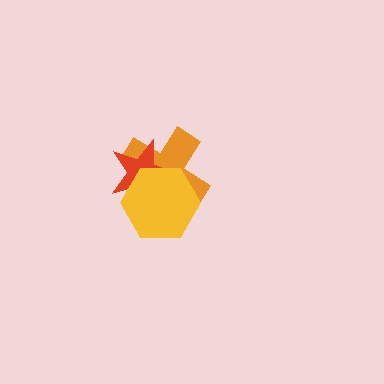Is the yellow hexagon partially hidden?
No, no other shape covers it.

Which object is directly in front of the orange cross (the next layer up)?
The red star is directly in front of the orange cross.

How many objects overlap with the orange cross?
2 objects overlap with the orange cross.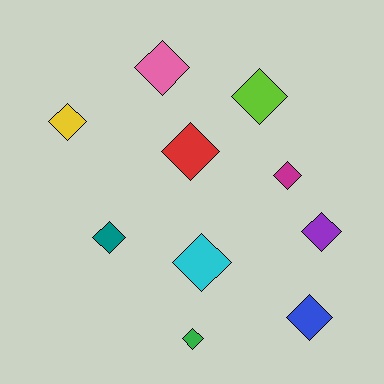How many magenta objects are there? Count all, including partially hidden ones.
There is 1 magenta object.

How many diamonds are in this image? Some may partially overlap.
There are 10 diamonds.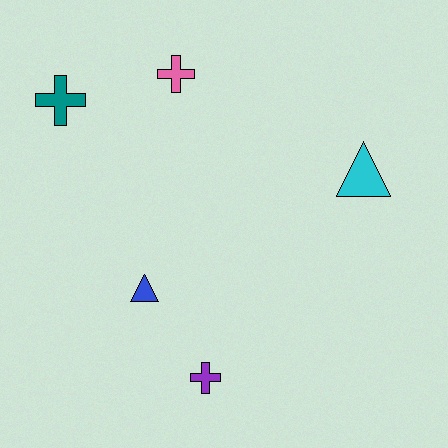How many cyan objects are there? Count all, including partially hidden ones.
There is 1 cyan object.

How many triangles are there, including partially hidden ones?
There are 2 triangles.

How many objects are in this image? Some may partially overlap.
There are 5 objects.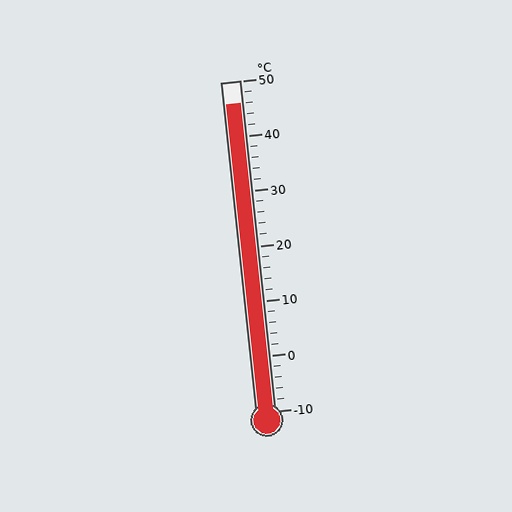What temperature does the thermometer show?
The thermometer shows approximately 46°C.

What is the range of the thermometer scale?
The thermometer scale ranges from -10°C to 50°C.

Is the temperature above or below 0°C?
The temperature is above 0°C.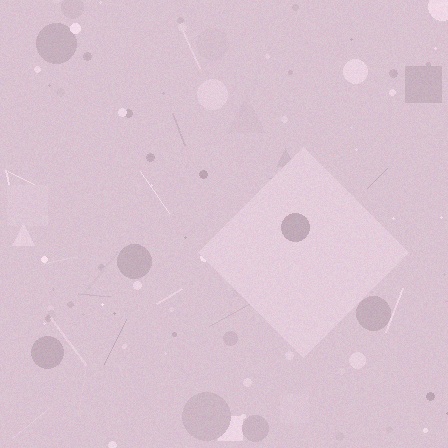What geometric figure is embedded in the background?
A diamond is embedded in the background.